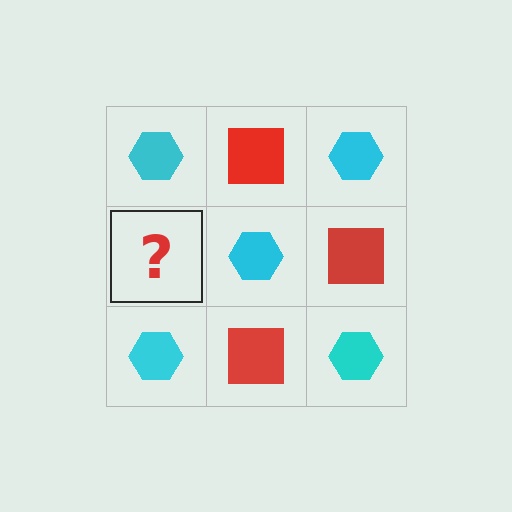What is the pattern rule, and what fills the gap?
The rule is that it alternates cyan hexagon and red square in a checkerboard pattern. The gap should be filled with a red square.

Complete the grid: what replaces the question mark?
The question mark should be replaced with a red square.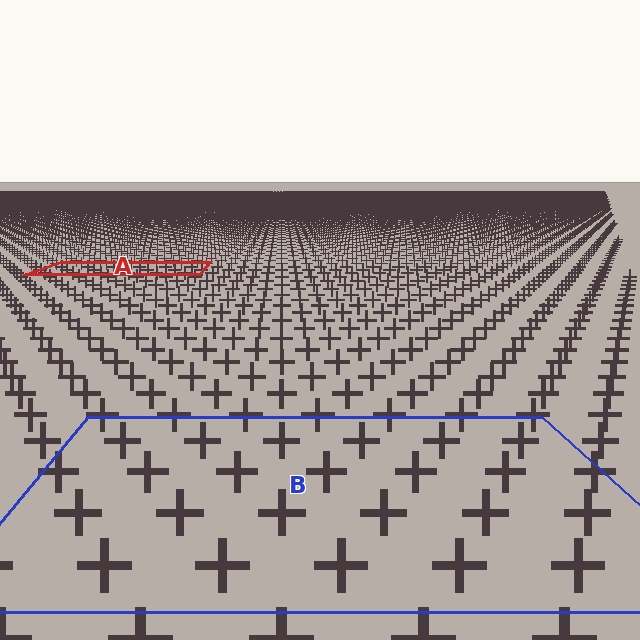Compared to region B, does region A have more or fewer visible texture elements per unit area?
Region A has more texture elements per unit area — they are packed more densely because it is farther away.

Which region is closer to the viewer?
Region B is closer. The texture elements there are larger and more spread out.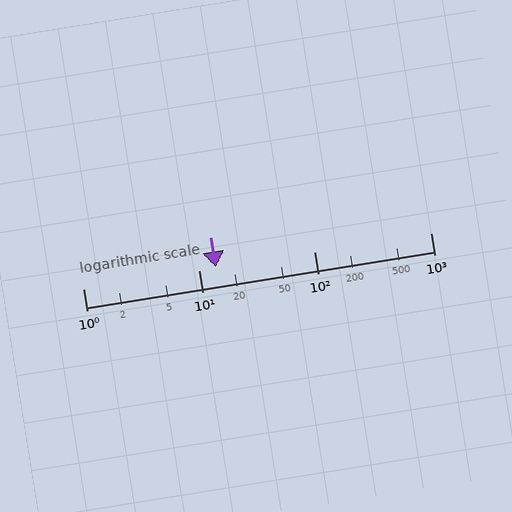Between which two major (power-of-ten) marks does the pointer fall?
The pointer is between 10 and 100.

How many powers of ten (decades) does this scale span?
The scale spans 3 decades, from 1 to 1000.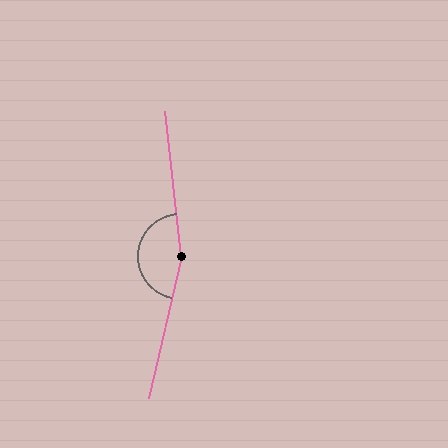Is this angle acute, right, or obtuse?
It is obtuse.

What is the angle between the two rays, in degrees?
Approximately 161 degrees.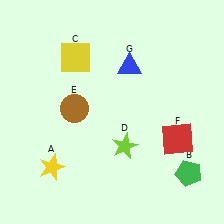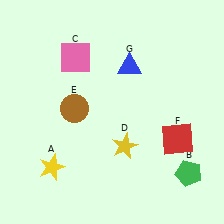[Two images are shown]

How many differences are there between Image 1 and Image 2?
There are 2 differences between the two images.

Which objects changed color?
C changed from yellow to pink. D changed from lime to yellow.